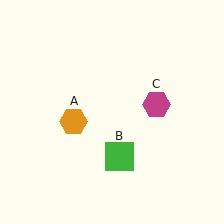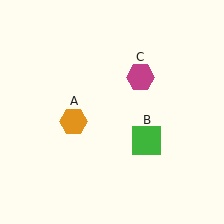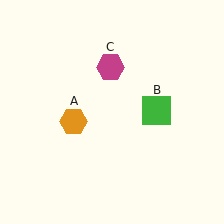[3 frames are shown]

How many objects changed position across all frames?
2 objects changed position: green square (object B), magenta hexagon (object C).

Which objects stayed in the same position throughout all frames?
Orange hexagon (object A) remained stationary.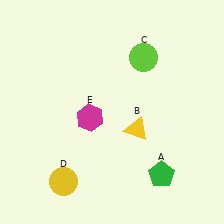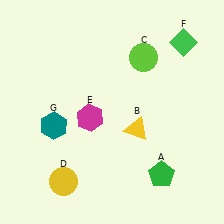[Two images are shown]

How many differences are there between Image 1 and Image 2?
There are 2 differences between the two images.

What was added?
A green diamond (F), a teal hexagon (G) were added in Image 2.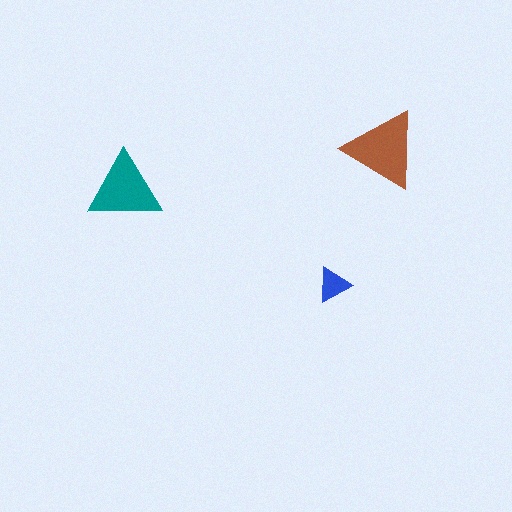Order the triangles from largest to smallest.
the brown one, the teal one, the blue one.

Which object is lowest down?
The blue triangle is bottommost.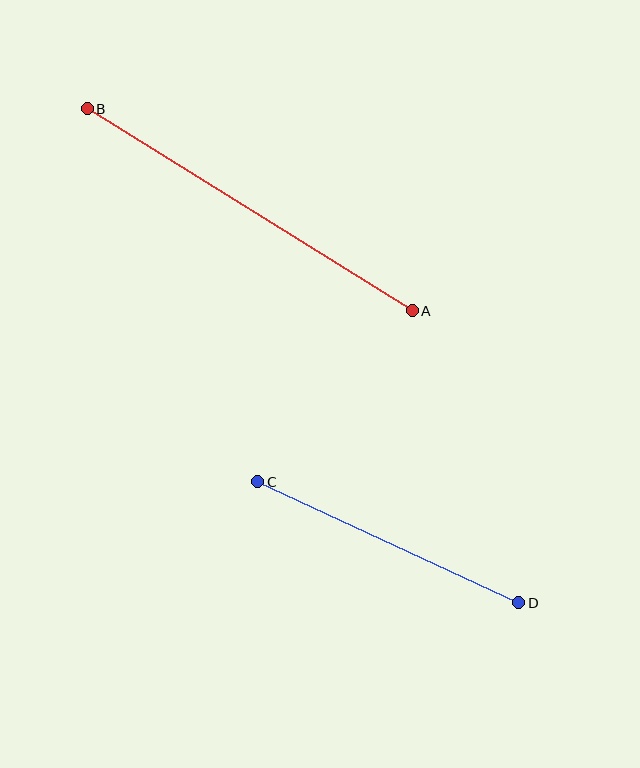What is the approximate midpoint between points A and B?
The midpoint is at approximately (250, 210) pixels.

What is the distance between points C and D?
The distance is approximately 288 pixels.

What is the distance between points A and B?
The distance is approximately 382 pixels.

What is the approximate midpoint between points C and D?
The midpoint is at approximately (388, 542) pixels.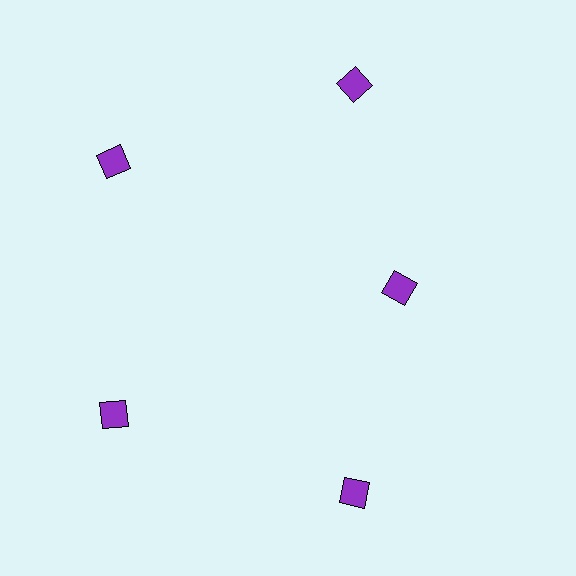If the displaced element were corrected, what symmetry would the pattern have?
It would have 5-fold rotational symmetry — the pattern would map onto itself every 72 degrees.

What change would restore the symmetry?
The symmetry would be restored by moving it outward, back onto the ring so that all 5 diamonds sit at equal angles and equal distance from the center.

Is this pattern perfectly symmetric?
No. The 5 purple diamonds are arranged in a ring, but one element near the 3 o'clock position is pulled inward toward the center, breaking the 5-fold rotational symmetry.